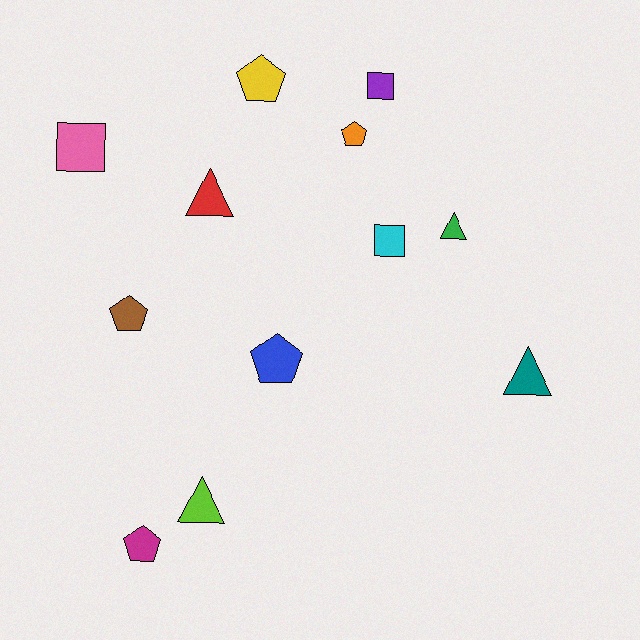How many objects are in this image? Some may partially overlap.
There are 12 objects.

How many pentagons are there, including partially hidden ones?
There are 5 pentagons.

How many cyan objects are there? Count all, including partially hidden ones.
There is 1 cyan object.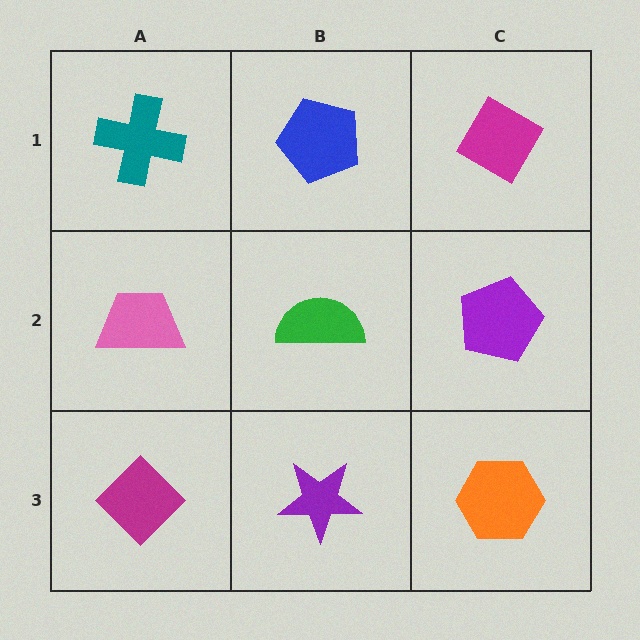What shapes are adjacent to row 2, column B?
A blue pentagon (row 1, column B), a purple star (row 3, column B), a pink trapezoid (row 2, column A), a purple pentagon (row 2, column C).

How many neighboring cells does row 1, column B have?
3.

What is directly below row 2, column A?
A magenta diamond.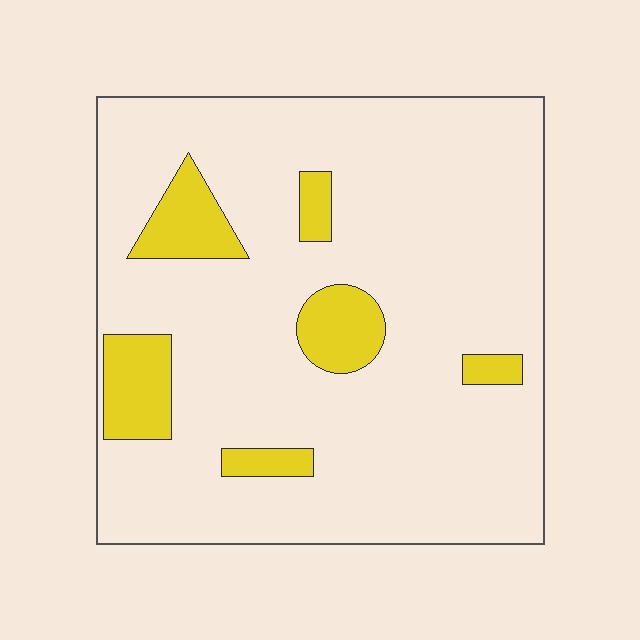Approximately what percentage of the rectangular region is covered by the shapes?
Approximately 15%.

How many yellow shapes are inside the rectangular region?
6.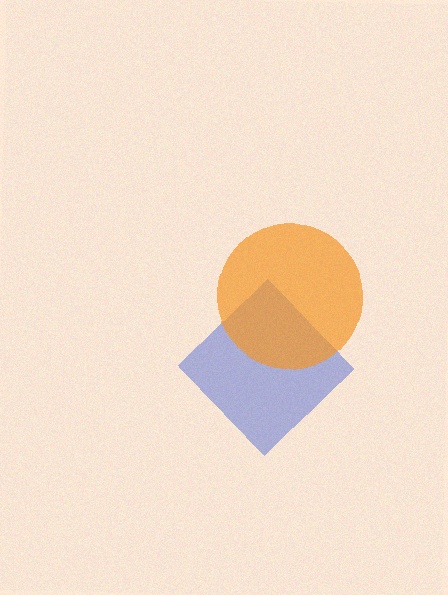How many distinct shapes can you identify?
There are 2 distinct shapes: a blue diamond, an orange circle.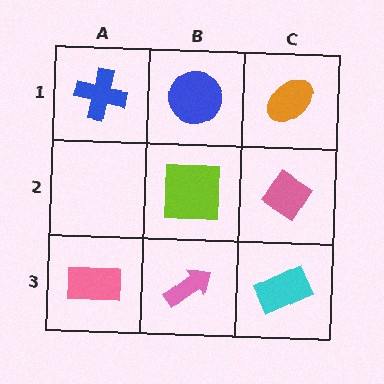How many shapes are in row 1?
3 shapes.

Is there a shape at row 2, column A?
No, that cell is empty.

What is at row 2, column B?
A lime square.